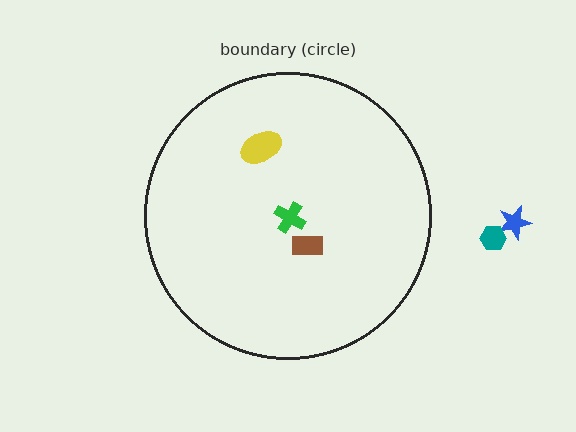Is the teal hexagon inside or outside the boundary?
Outside.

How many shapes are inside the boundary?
3 inside, 2 outside.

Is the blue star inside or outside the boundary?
Outside.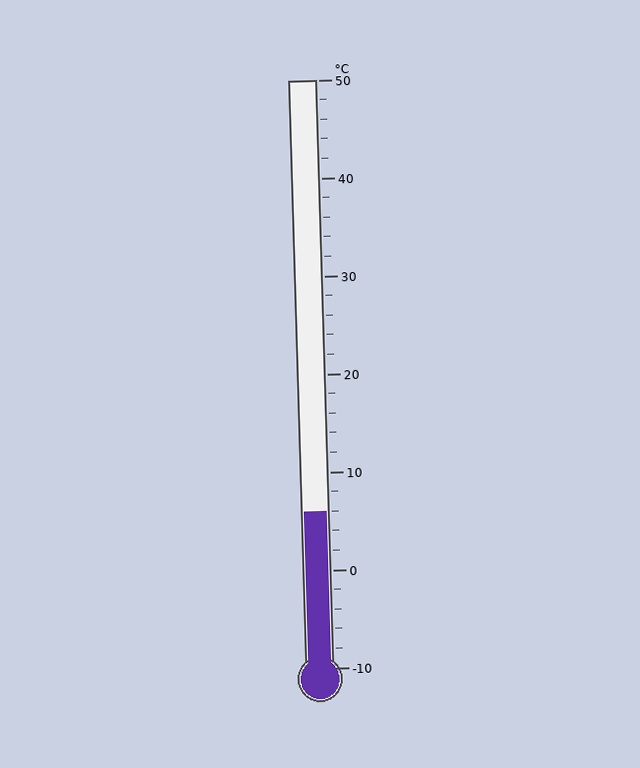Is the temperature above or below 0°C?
The temperature is above 0°C.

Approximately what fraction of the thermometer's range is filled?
The thermometer is filled to approximately 25% of its range.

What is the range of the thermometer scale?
The thermometer scale ranges from -10°C to 50°C.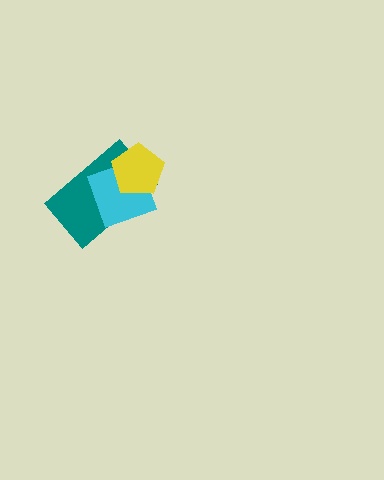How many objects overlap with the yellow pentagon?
2 objects overlap with the yellow pentagon.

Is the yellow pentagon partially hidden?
No, no other shape covers it.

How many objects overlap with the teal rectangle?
2 objects overlap with the teal rectangle.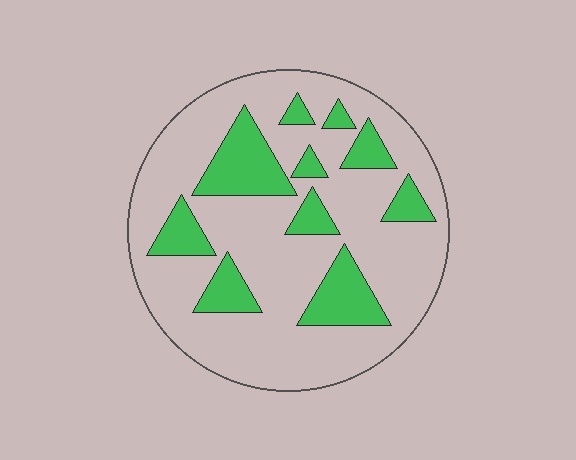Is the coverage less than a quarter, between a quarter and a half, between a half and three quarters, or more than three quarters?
Less than a quarter.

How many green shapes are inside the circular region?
10.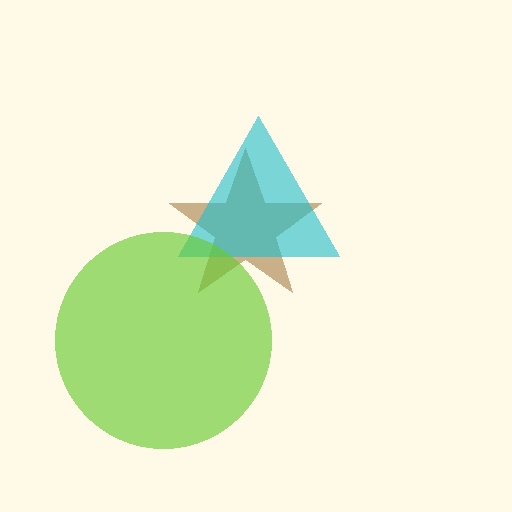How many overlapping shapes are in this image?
There are 3 overlapping shapes in the image.